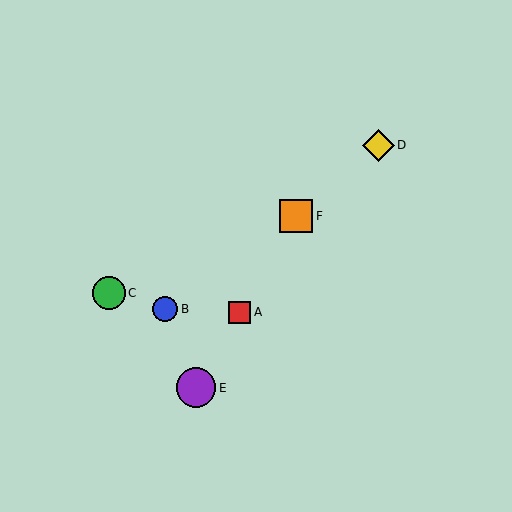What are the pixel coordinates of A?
Object A is at (240, 312).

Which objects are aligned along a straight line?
Objects A, E, F are aligned along a straight line.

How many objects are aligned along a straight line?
3 objects (A, E, F) are aligned along a straight line.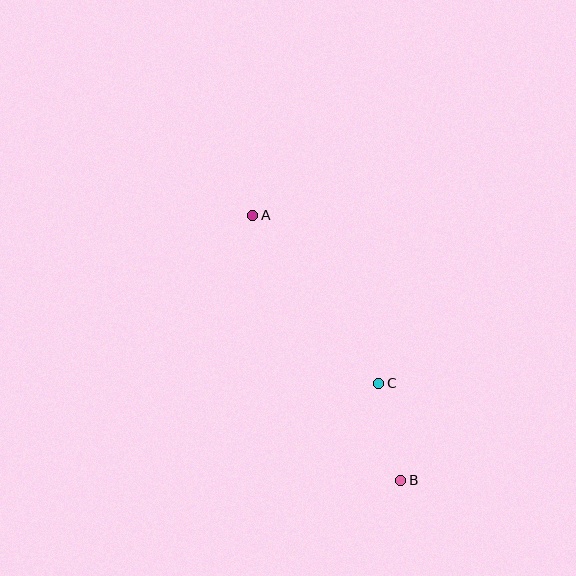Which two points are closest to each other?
Points B and C are closest to each other.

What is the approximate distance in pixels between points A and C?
The distance between A and C is approximately 210 pixels.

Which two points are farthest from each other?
Points A and B are farthest from each other.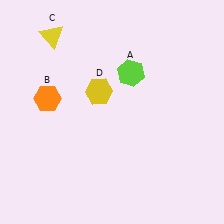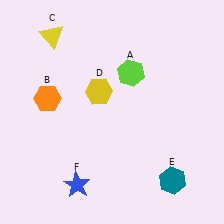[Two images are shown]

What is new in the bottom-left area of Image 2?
A blue star (F) was added in the bottom-left area of Image 2.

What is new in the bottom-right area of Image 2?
A teal hexagon (E) was added in the bottom-right area of Image 2.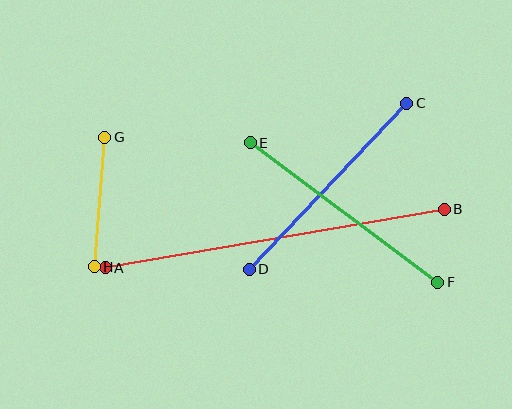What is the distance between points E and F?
The distance is approximately 234 pixels.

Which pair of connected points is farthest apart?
Points A and B are farthest apart.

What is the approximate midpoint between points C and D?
The midpoint is at approximately (328, 186) pixels.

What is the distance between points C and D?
The distance is approximately 229 pixels.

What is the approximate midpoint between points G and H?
The midpoint is at approximately (100, 202) pixels.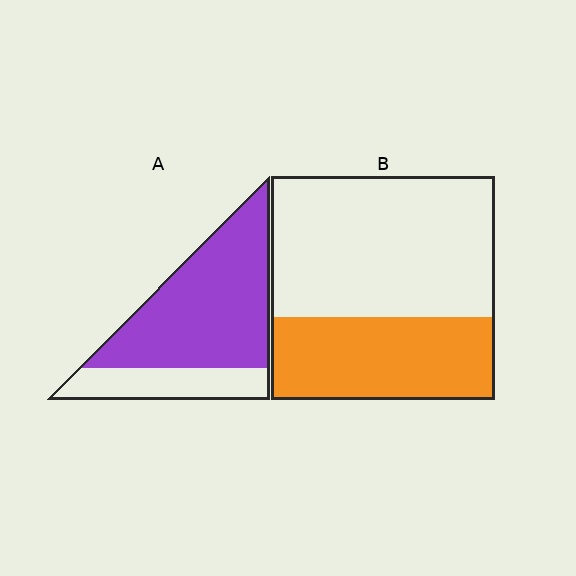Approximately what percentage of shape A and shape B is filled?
A is approximately 75% and B is approximately 35%.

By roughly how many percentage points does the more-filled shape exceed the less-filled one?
By roughly 35 percentage points (A over B).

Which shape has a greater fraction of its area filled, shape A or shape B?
Shape A.